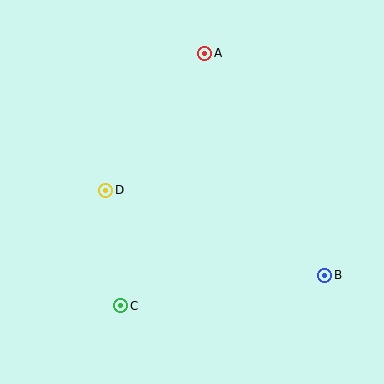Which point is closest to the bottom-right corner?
Point B is closest to the bottom-right corner.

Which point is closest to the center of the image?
Point D at (106, 190) is closest to the center.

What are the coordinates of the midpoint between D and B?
The midpoint between D and B is at (215, 233).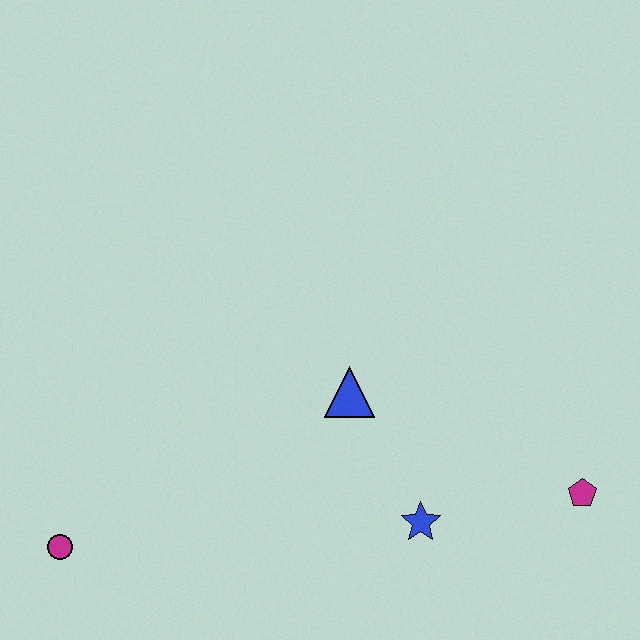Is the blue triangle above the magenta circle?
Yes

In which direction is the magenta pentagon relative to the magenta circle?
The magenta pentagon is to the right of the magenta circle.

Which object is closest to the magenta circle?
The blue triangle is closest to the magenta circle.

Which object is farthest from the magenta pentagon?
The magenta circle is farthest from the magenta pentagon.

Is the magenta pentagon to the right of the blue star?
Yes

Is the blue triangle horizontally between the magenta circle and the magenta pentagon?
Yes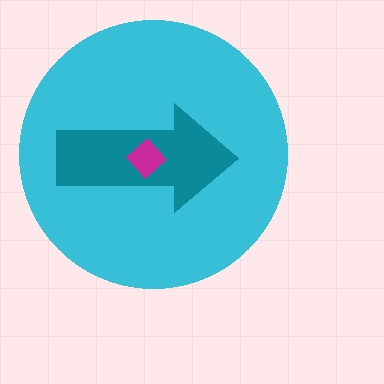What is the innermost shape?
The magenta diamond.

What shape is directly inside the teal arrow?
The magenta diamond.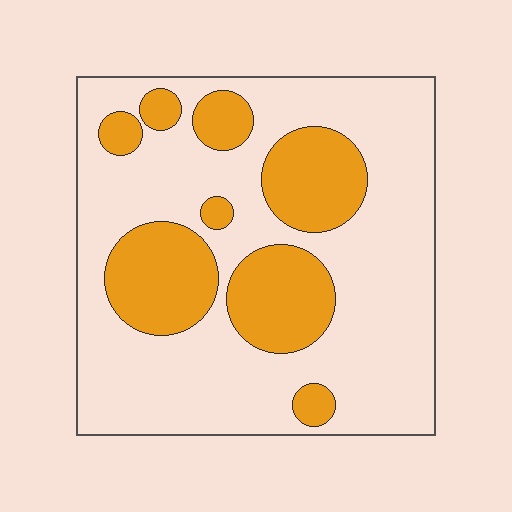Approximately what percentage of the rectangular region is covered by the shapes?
Approximately 30%.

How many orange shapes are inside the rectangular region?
8.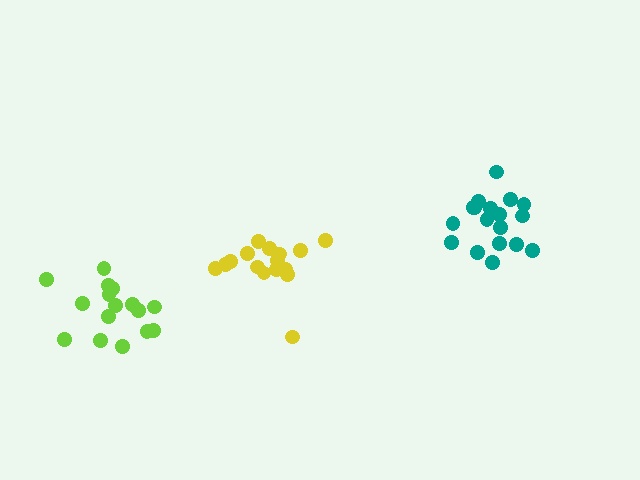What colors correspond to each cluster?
The clusters are colored: lime, teal, yellow.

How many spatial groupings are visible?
There are 3 spatial groupings.